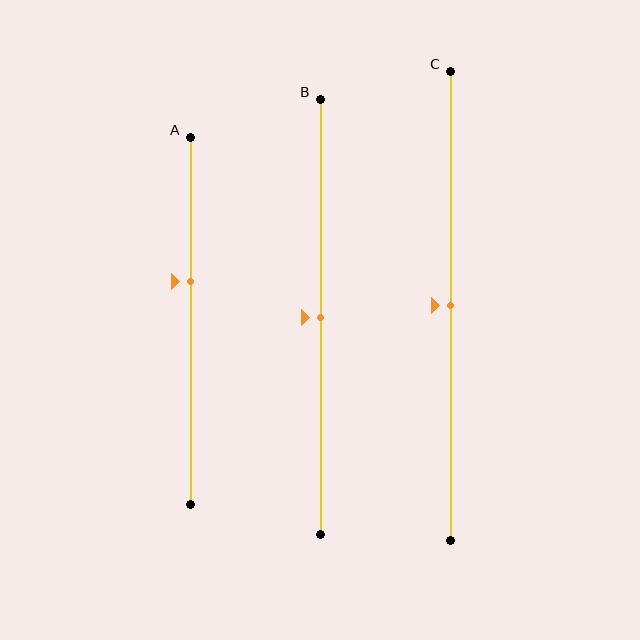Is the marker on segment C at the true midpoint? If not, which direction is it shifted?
Yes, the marker on segment C is at the true midpoint.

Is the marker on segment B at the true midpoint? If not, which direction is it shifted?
Yes, the marker on segment B is at the true midpoint.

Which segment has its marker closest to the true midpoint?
Segment B has its marker closest to the true midpoint.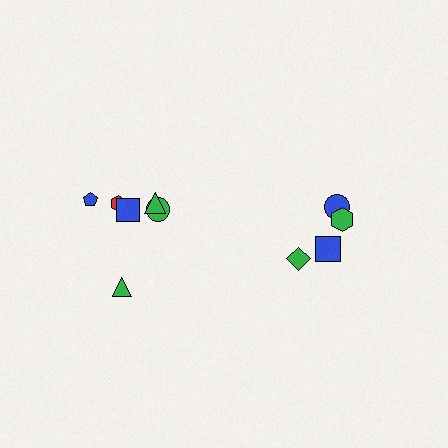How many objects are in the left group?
There are 6 objects.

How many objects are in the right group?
There are 4 objects.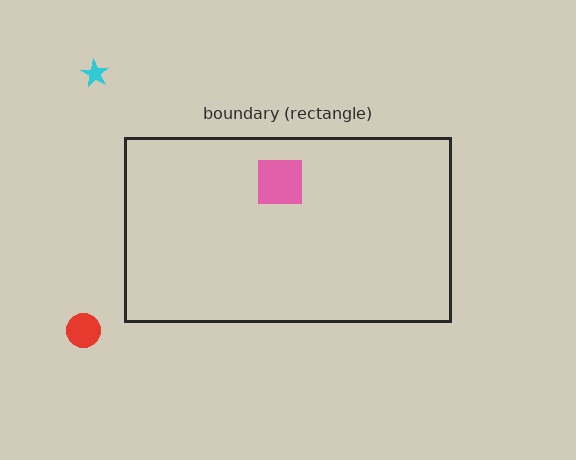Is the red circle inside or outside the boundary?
Outside.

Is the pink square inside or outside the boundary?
Inside.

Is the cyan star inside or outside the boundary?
Outside.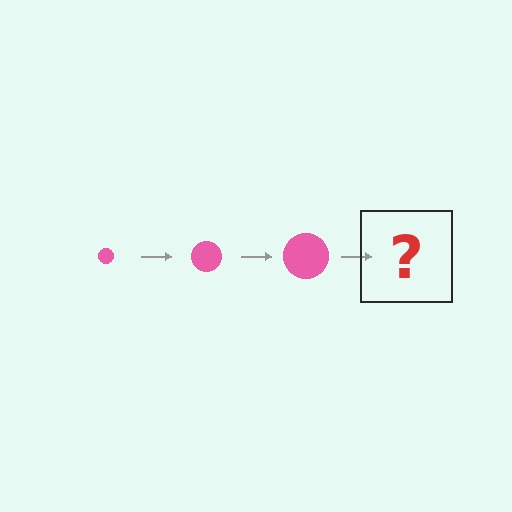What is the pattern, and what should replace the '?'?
The pattern is that the circle gets progressively larger each step. The '?' should be a pink circle, larger than the previous one.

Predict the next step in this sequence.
The next step is a pink circle, larger than the previous one.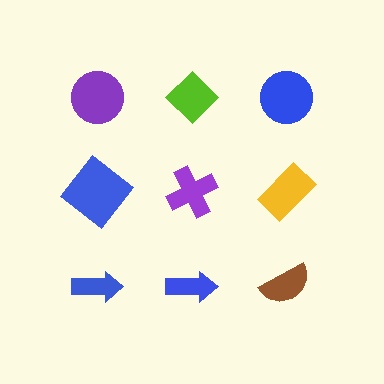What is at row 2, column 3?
A yellow rectangle.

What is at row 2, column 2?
A purple cross.